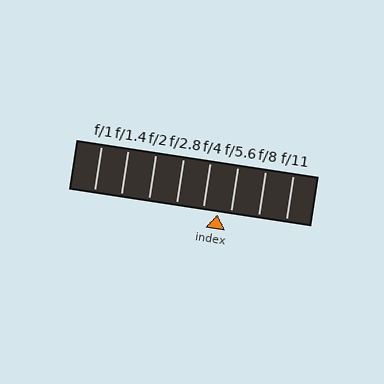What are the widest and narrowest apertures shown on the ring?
The widest aperture shown is f/1 and the narrowest is f/11.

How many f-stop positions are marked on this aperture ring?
There are 8 f-stop positions marked.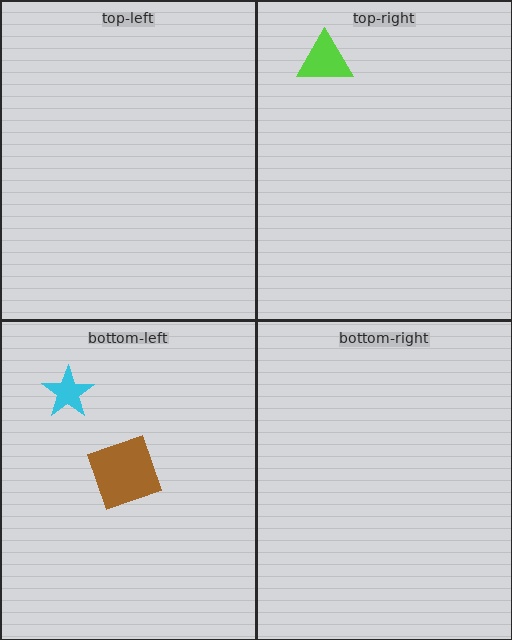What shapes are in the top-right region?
The lime triangle.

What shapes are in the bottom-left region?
The brown diamond, the cyan star.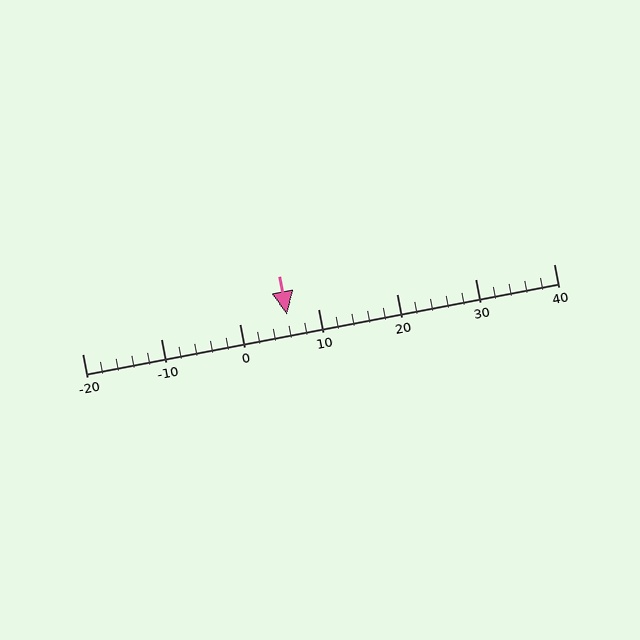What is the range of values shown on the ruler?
The ruler shows values from -20 to 40.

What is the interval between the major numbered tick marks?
The major tick marks are spaced 10 units apart.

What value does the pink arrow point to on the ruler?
The pink arrow points to approximately 6.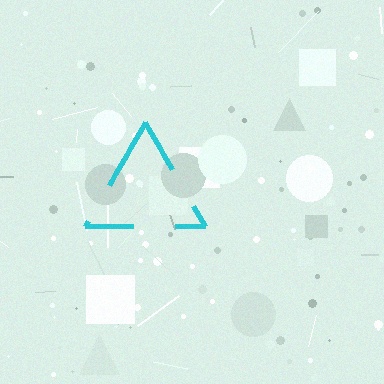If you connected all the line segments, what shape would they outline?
They would outline a triangle.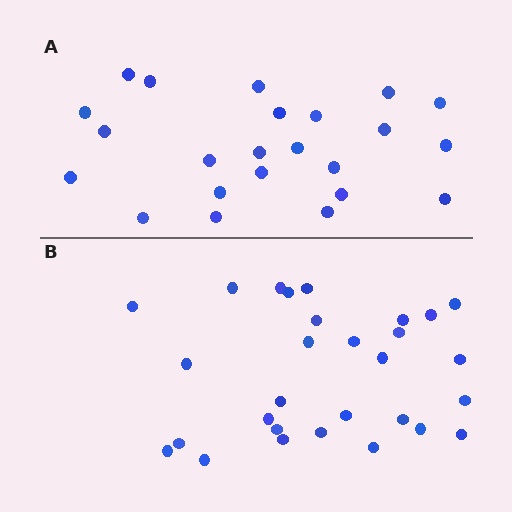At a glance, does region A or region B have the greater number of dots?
Region B (the bottom region) has more dots.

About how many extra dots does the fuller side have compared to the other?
Region B has about 6 more dots than region A.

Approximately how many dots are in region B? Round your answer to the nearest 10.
About 30 dots. (The exact count is 29, which rounds to 30.)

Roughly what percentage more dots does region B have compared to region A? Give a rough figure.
About 25% more.